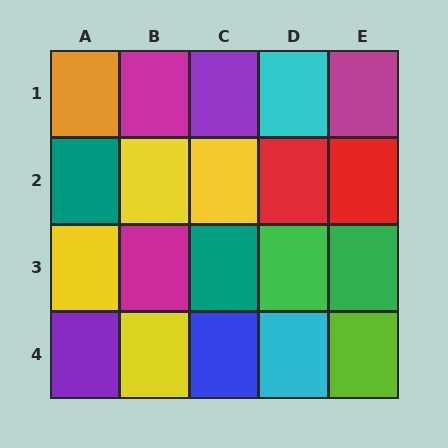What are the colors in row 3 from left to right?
Yellow, magenta, teal, green, green.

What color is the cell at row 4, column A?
Purple.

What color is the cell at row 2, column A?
Teal.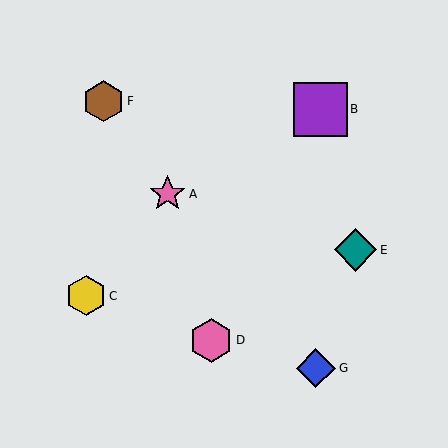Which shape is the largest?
The purple square (labeled B) is the largest.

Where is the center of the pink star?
The center of the pink star is at (167, 194).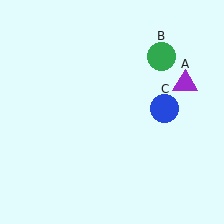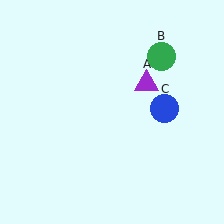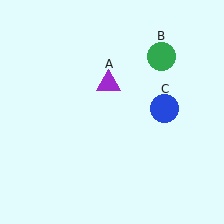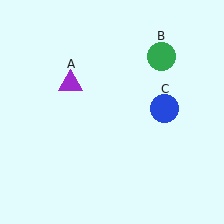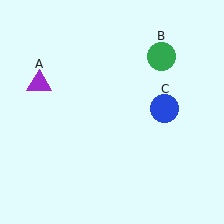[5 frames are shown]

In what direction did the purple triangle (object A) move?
The purple triangle (object A) moved left.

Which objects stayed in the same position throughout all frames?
Green circle (object B) and blue circle (object C) remained stationary.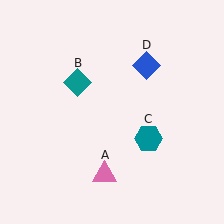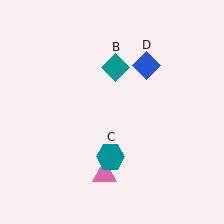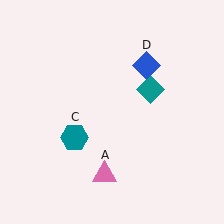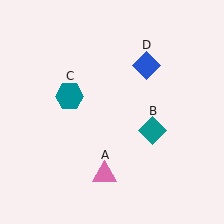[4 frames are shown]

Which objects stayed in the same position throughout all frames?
Pink triangle (object A) and blue diamond (object D) remained stationary.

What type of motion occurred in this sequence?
The teal diamond (object B), teal hexagon (object C) rotated clockwise around the center of the scene.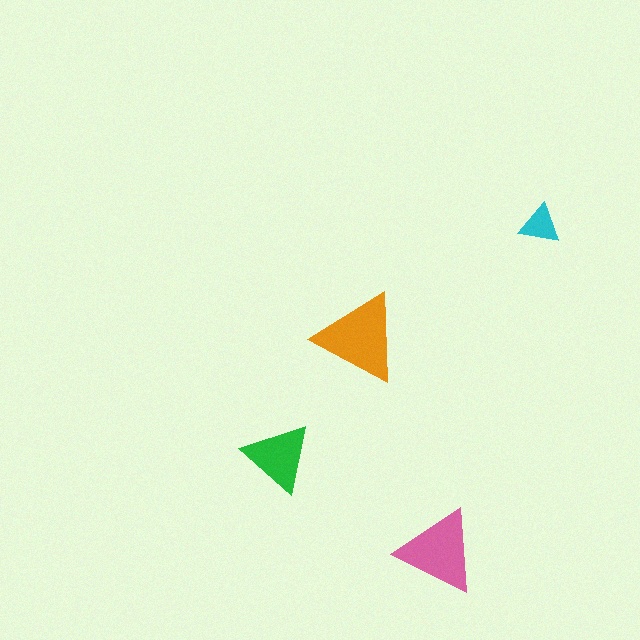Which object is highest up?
The cyan triangle is topmost.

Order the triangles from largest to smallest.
the orange one, the pink one, the green one, the cyan one.